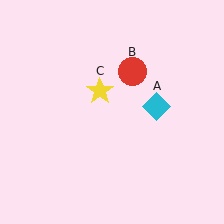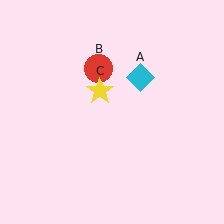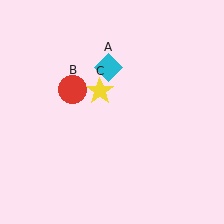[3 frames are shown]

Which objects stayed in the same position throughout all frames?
Yellow star (object C) remained stationary.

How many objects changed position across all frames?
2 objects changed position: cyan diamond (object A), red circle (object B).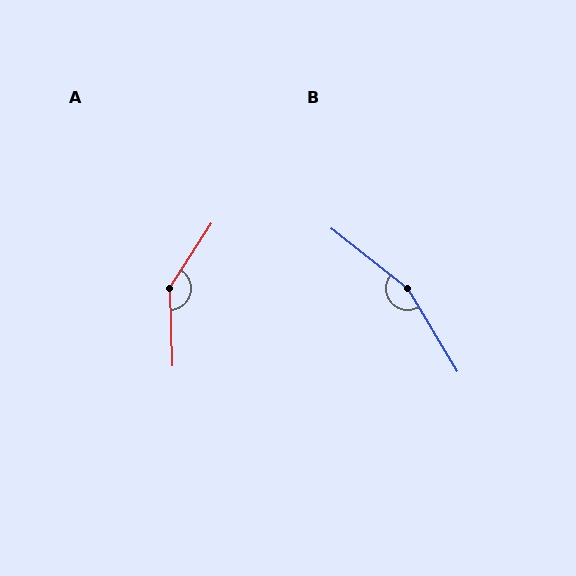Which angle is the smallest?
A, at approximately 145 degrees.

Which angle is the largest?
B, at approximately 159 degrees.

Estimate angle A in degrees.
Approximately 145 degrees.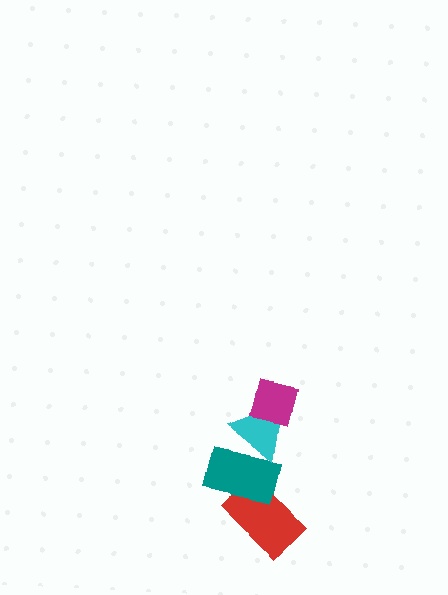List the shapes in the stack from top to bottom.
From top to bottom: the magenta square, the cyan triangle, the teal rectangle, the red rectangle.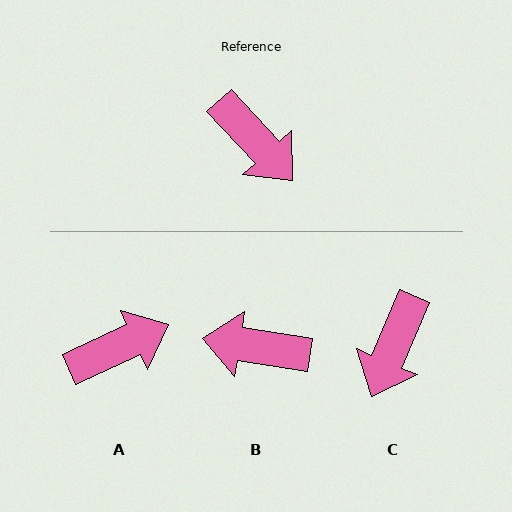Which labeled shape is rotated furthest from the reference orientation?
B, about 141 degrees away.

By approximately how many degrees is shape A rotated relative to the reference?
Approximately 72 degrees counter-clockwise.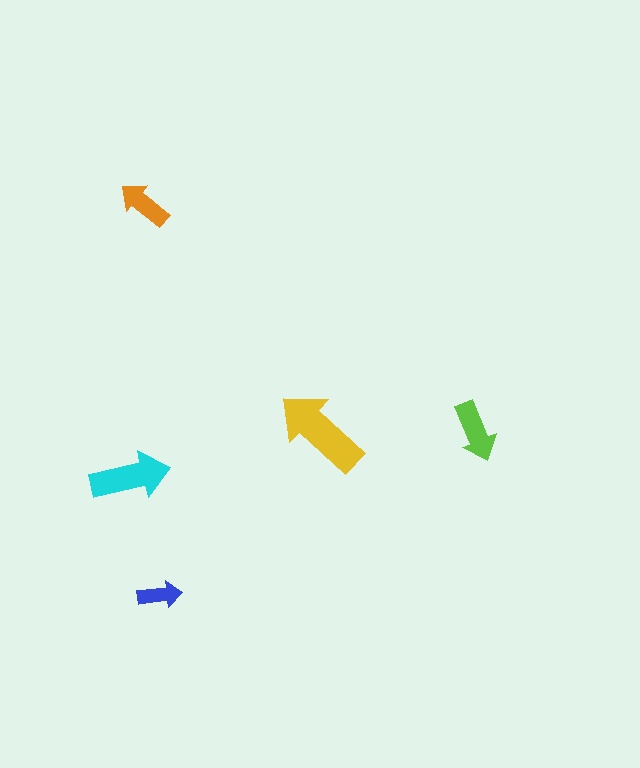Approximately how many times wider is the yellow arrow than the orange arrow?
About 2 times wider.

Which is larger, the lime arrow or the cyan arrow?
The cyan one.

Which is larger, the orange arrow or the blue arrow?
The orange one.